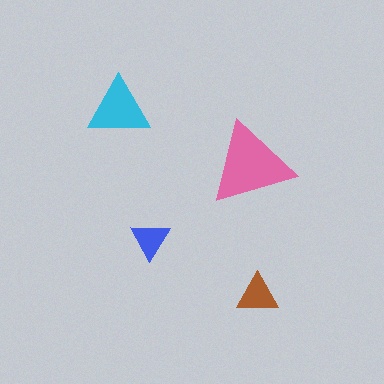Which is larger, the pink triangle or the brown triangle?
The pink one.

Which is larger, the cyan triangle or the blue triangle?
The cyan one.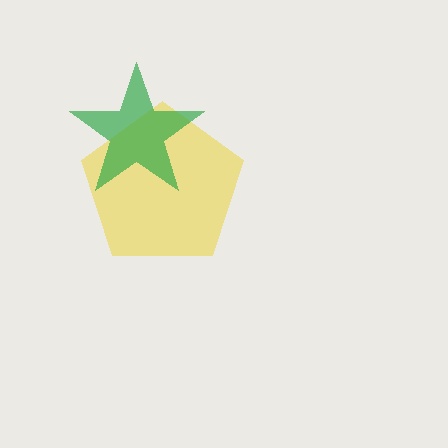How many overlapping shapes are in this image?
There are 2 overlapping shapes in the image.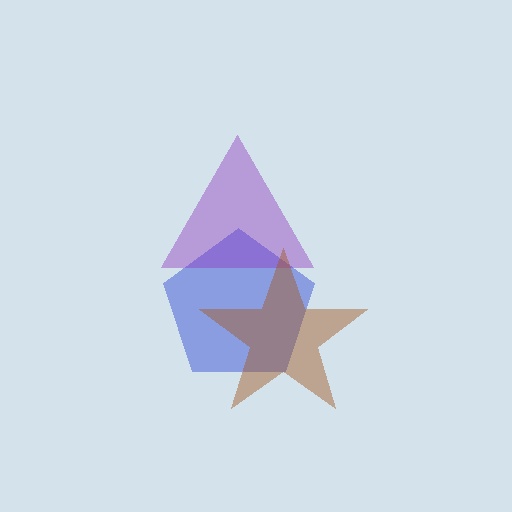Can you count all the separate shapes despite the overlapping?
Yes, there are 3 separate shapes.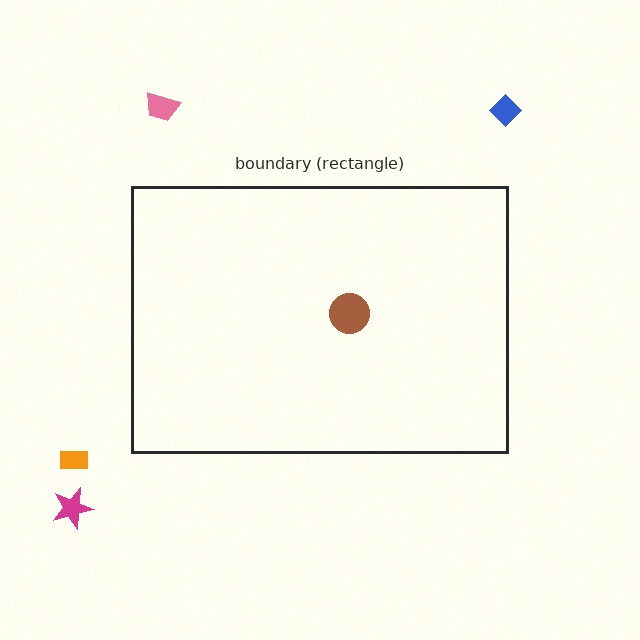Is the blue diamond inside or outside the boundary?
Outside.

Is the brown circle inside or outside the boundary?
Inside.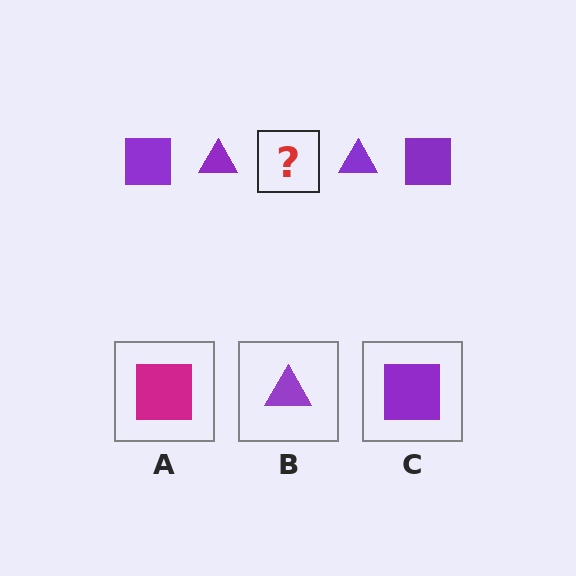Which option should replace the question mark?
Option C.